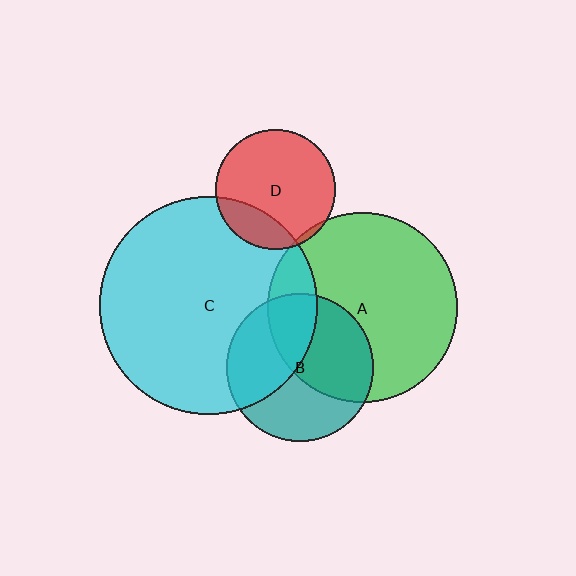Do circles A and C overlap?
Yes.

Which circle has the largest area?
Circle C (cyan).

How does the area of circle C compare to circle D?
Approximately 3.3 times.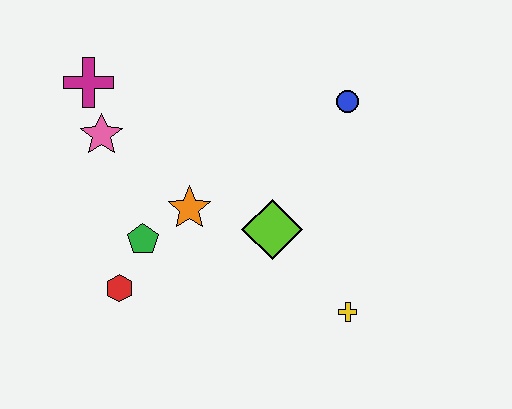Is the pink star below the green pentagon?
No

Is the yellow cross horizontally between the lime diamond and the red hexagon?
No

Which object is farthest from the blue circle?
The red hexagon is farthest from the blue circle.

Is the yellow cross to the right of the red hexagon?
Yes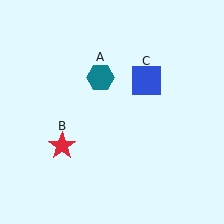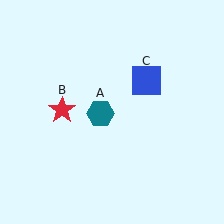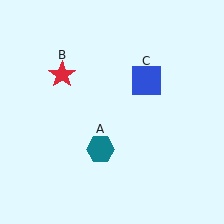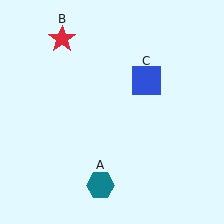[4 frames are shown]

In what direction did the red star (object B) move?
The red star (object B) moved up.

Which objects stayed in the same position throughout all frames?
Blue square (object C) remained stationary.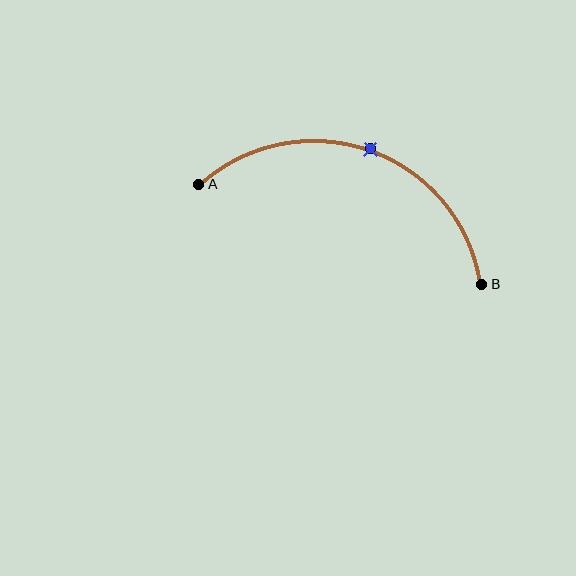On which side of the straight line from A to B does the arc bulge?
The arc bulges above the straight line connecting A and B.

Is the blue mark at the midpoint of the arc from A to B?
Yes. The blue mark lies on the arc at equal arc-length from both A and B — it is the arc midpoint.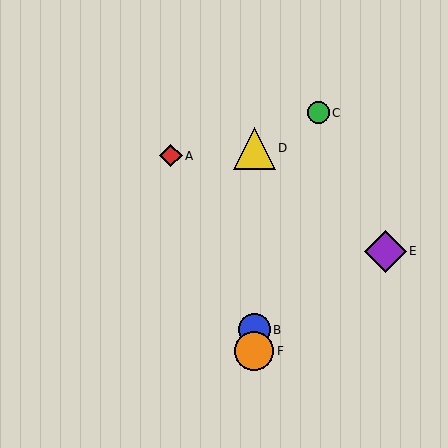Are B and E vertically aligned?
No, B is at x≈254 and E is at x≈385.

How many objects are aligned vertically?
3 objects (B, D, F) are aligned vertically.